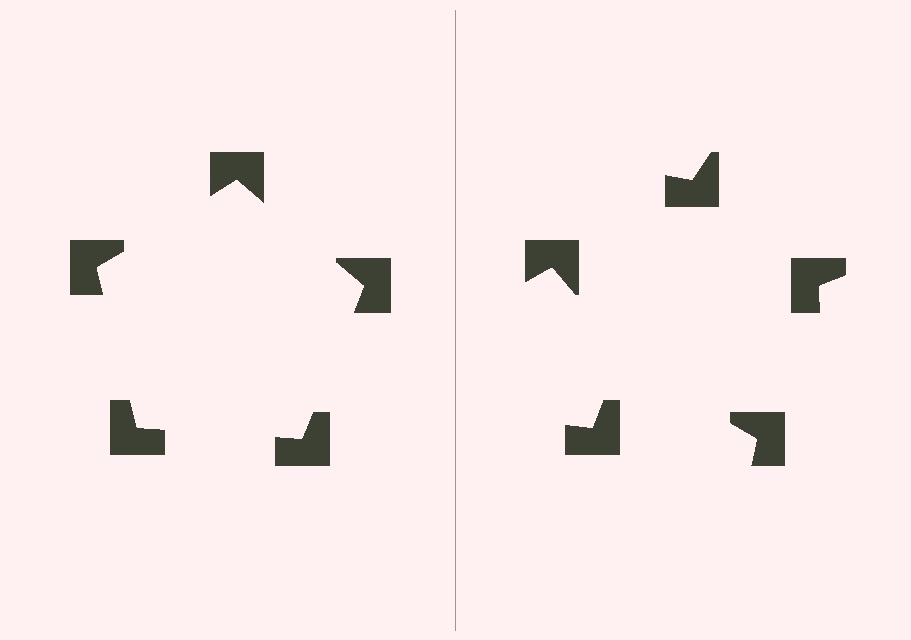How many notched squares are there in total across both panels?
10 — 5 on each side.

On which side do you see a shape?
An illusory pentagon appears on the left side. On the right side the wedge cuts are rotated, so no coherent shape forms.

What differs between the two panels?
The notched squares are positioned identically on both sides; only the wedge orientations differ. On the left they align to a pentagon; on the right they are misaligned.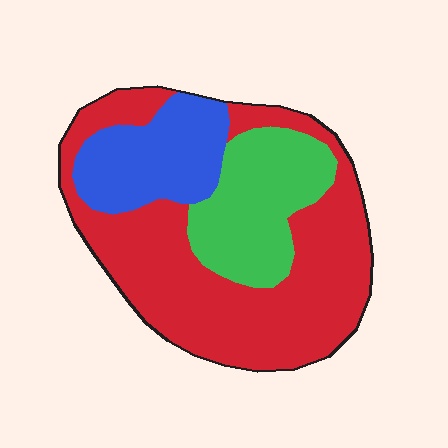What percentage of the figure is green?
Green covers around 25% of the figure.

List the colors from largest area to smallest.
From largest to smallest: red, green, blue.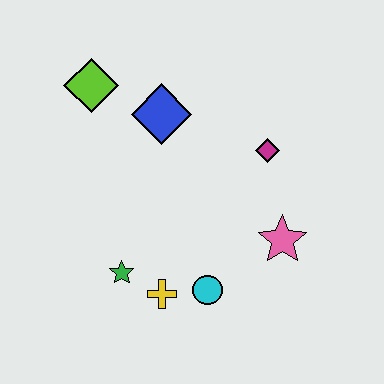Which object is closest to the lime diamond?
The blue diamond is closest to the lime diamond.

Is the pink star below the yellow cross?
No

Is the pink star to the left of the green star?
No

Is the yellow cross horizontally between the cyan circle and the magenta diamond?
No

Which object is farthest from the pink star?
The lime diamond is farthest from the pink star.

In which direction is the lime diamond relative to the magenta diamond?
The lime diamond is to the left of the magenta diamond.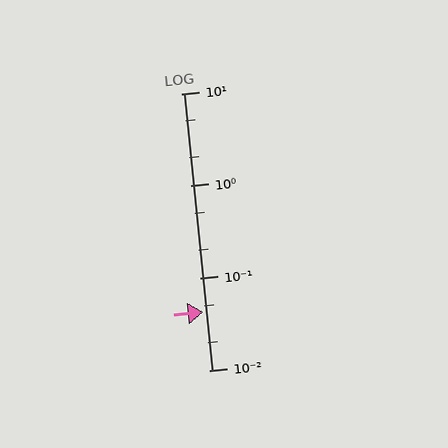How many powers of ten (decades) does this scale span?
The scale spans 3 decades, from 0.01 to 10.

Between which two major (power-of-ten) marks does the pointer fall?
The pointer is between 0.01 and 0.1.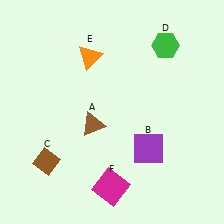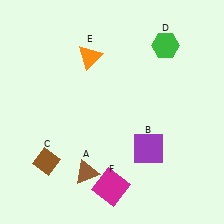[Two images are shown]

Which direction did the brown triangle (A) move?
The brown triangle (A) moved down.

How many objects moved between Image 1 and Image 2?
1 object moved between the two images.